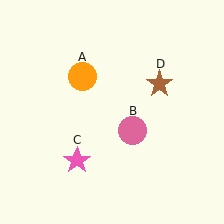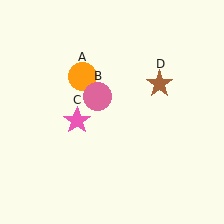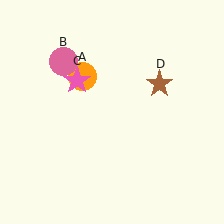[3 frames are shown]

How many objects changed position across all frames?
2 objects changed position: pink circle (object B), pink star (object C).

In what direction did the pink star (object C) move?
The pink star (object C) moved up.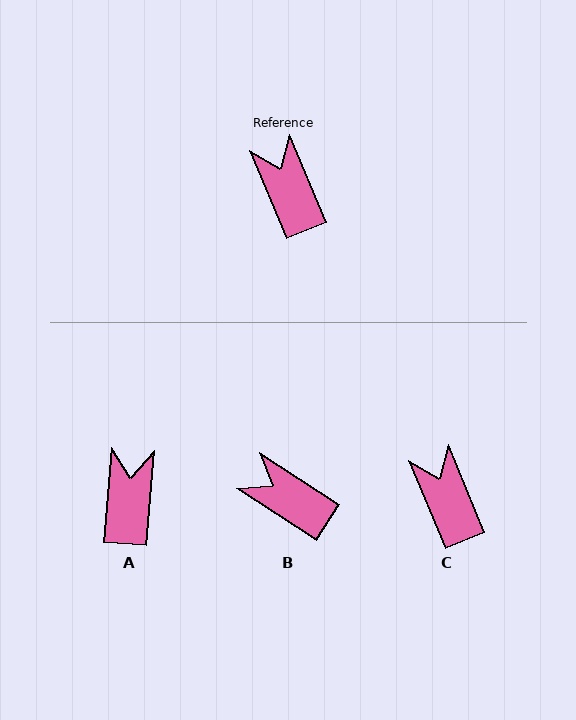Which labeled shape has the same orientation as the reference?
C.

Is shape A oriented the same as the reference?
No, it is off by about 27 degrees.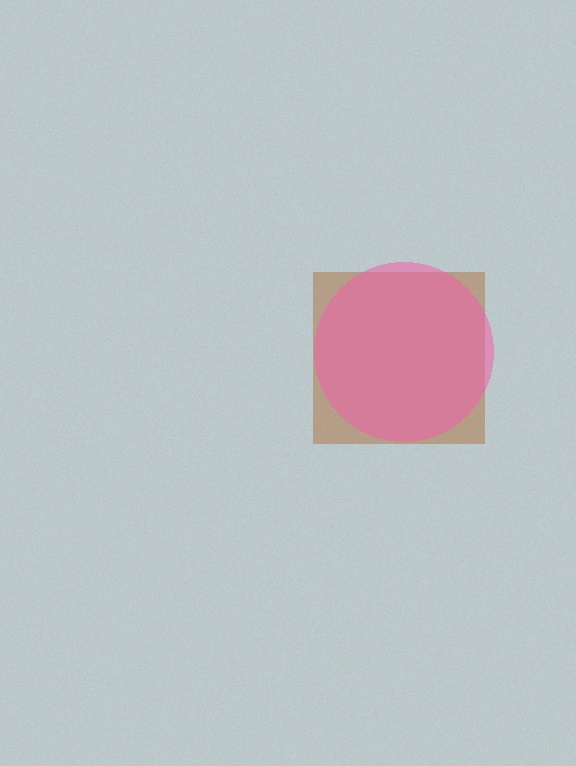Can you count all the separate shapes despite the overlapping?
Yes, there are 2 separate shapes.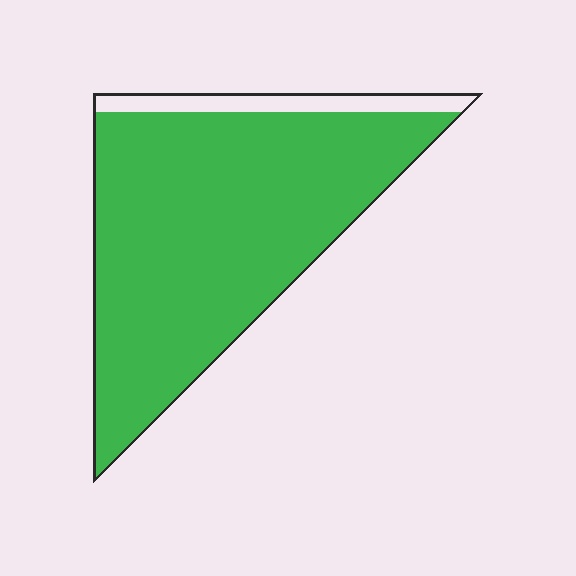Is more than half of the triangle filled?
Yes.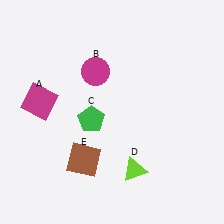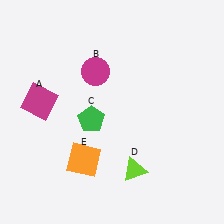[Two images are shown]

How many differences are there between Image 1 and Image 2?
There is 1 difference between the two images.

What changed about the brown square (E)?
In Image 1, E is brown. In Image 2, it changed to orange.